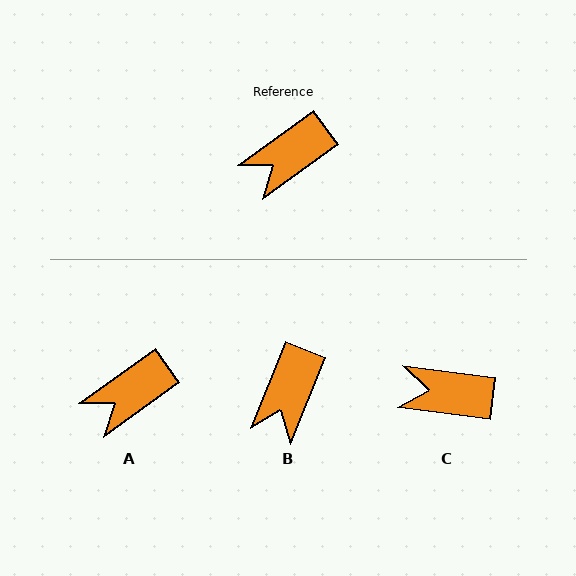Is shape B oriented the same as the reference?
No, it is off by about 32 degrees.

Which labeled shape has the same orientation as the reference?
A.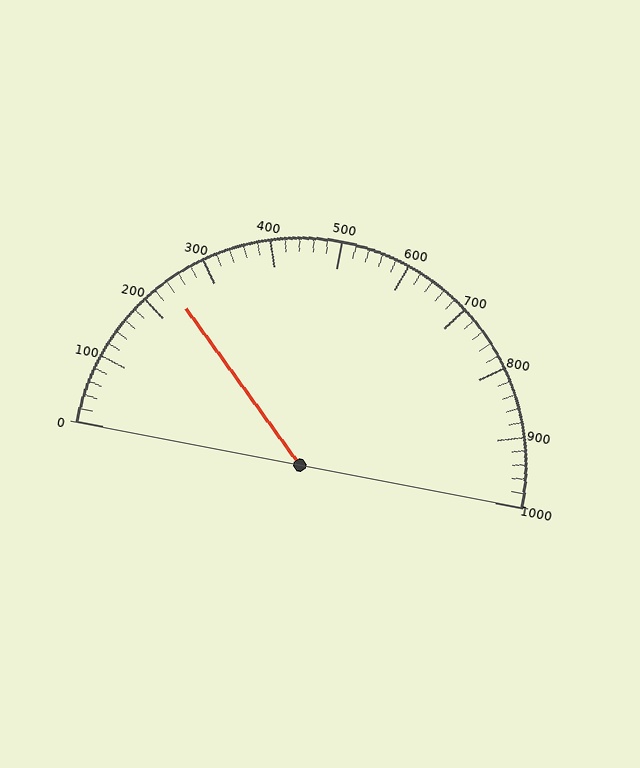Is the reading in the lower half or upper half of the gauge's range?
The reading is in the lower half of the range (0 to 1000).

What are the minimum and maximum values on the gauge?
The gauge ranges from 0 to 1000.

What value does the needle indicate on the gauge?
The needle indicates approximately 240.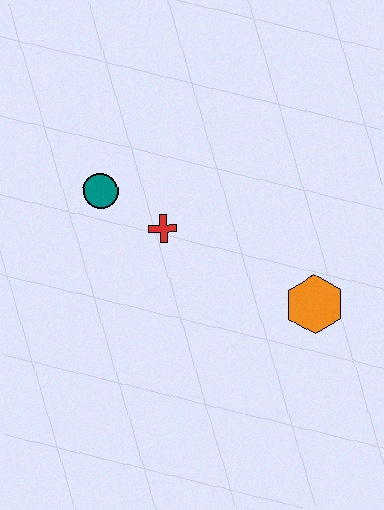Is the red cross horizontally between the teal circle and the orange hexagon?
Yes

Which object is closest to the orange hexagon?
The red cross is closest to the orange hexagon.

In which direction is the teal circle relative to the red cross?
The teal circle is to the left of the red cross.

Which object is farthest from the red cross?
The orange hexagon is farthest from the red cross.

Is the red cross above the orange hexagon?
Yes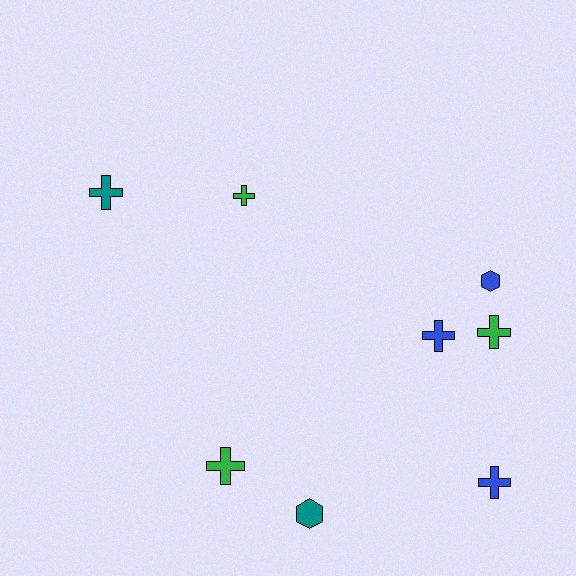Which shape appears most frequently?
Cross, with 6 objects.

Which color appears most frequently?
Blue, with 3 objects.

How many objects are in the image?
There are 8 objects.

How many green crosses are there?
There are 3 green crosses.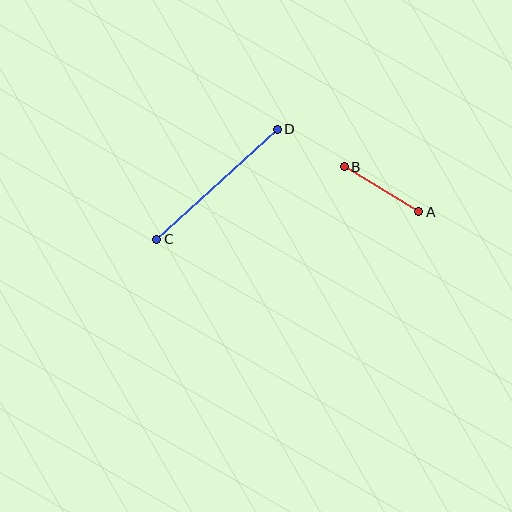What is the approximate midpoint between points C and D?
The midpoint is at approximately (217, 184) pixels.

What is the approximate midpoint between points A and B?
The midpoint is at approximately (381, 189) pixels.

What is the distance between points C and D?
The distance is approximately 163 pixels.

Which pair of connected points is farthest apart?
Points C and D are farthest apart.